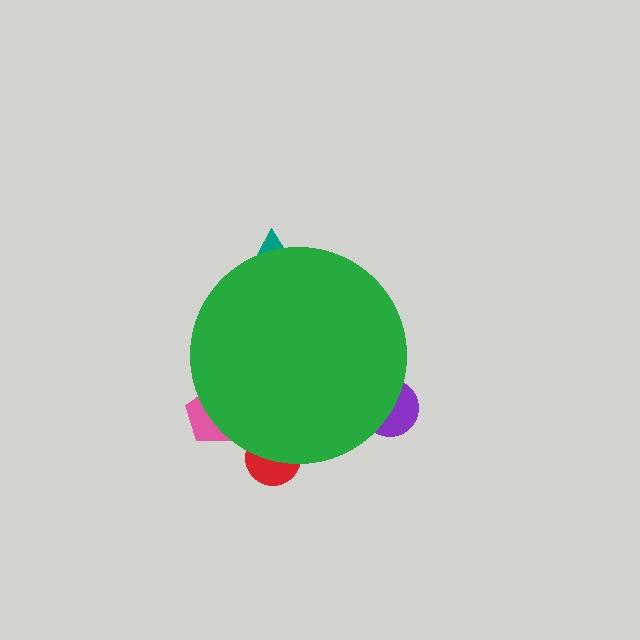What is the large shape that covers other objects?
A green circle.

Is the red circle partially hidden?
Yes, the red circle is partially hidden behind the green circle.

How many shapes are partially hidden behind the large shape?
4 shapes are partially hidden.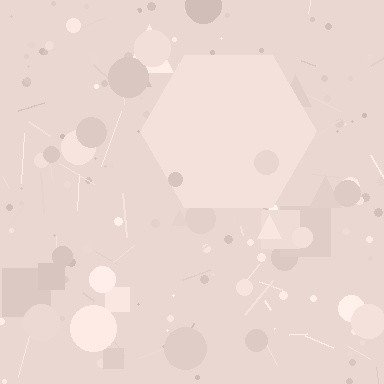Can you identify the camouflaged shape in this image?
The camouflaged shape is a hexagon.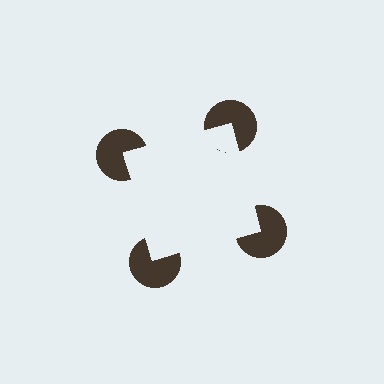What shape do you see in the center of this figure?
An illusory square — its edges are inferred from the aligned wedge cuts in the pac-man discs, not physically drawn.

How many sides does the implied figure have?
4 sides.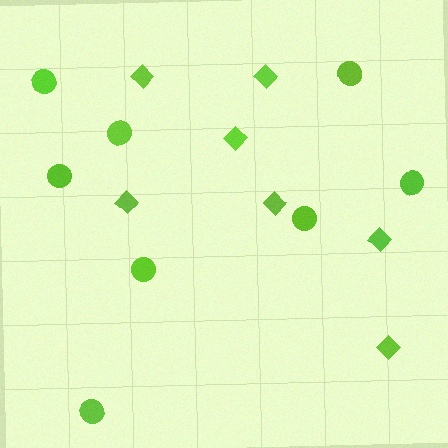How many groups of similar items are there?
There are 2 groups: one group of diamonds (7) and one group of circles (8).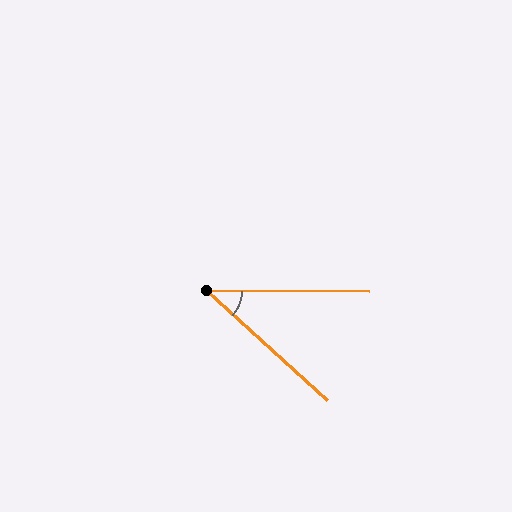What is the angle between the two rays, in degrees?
Approximately 42 degrees.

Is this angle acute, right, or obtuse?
It is acute.